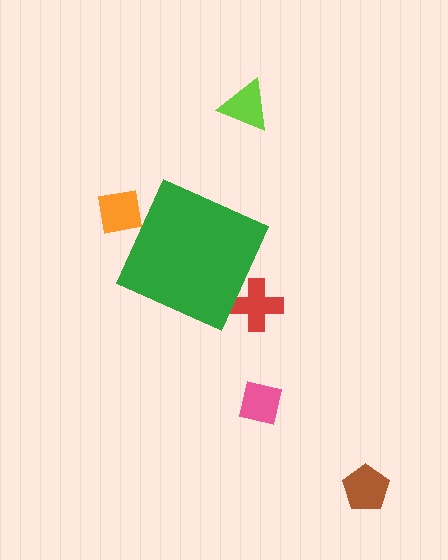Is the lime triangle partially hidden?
No, the lime triangle is fully visible.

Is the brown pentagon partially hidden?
No, the brown pentagon is fully visible.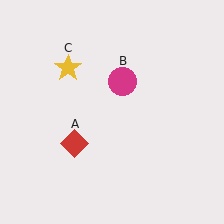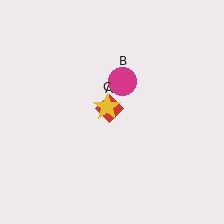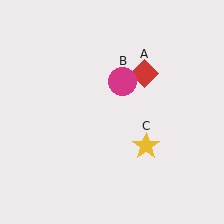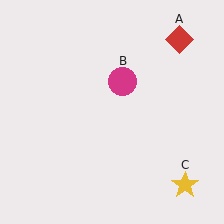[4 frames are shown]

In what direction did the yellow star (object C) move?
The yellow star (object C) moved down and to the right.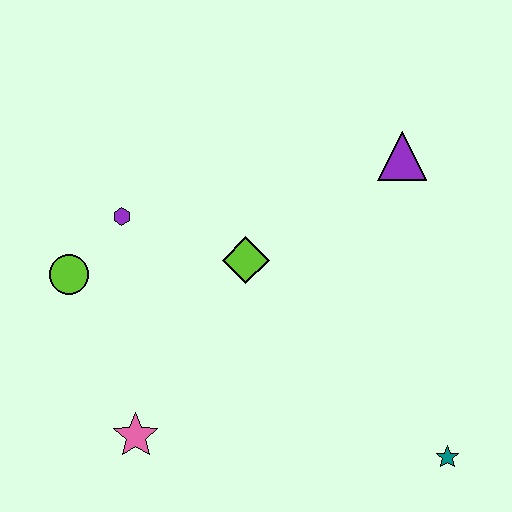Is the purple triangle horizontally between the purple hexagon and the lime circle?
No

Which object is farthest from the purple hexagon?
The teal star is farthest from the purple hexagon.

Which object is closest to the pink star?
The lime circle is closest to the pink star.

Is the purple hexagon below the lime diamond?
No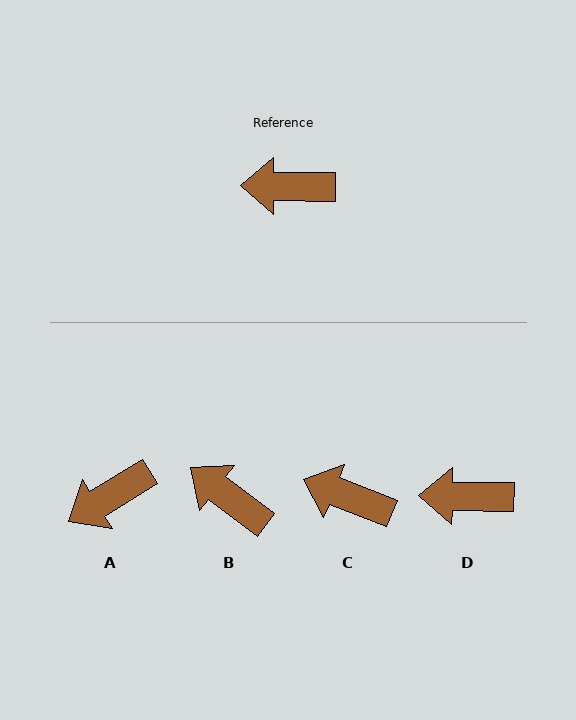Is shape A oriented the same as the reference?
No, it is off by about 32 degrees.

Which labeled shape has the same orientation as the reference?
D.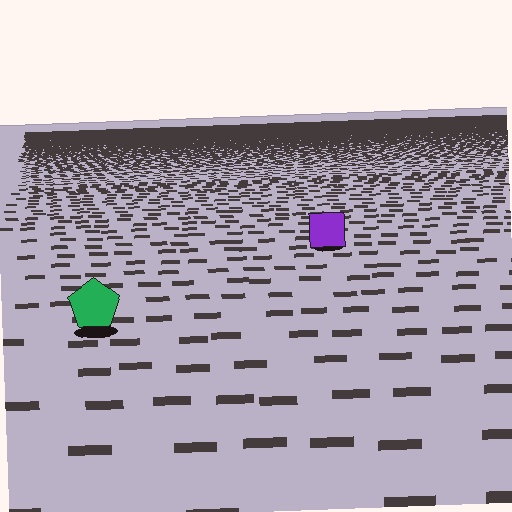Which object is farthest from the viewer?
The purple square is farthest from the viewer. It appears smaller and the ground texture around it is denser.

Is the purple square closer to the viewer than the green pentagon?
No. The green pentagon is closer — you can tell from the texture gradient: the ground texture is coarser near it.